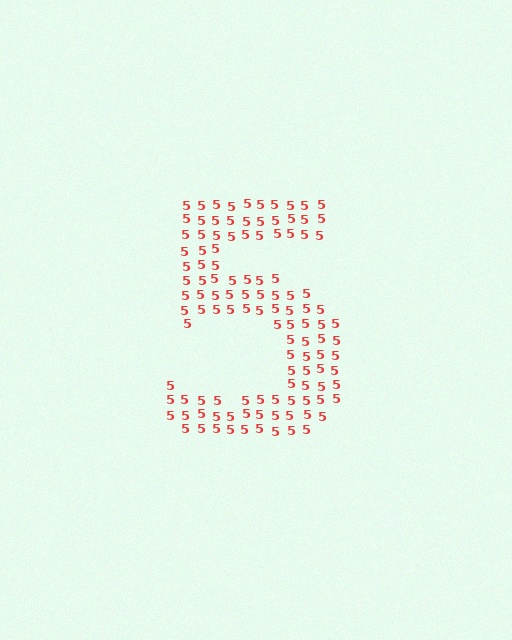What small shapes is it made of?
It is made of small digit 5's.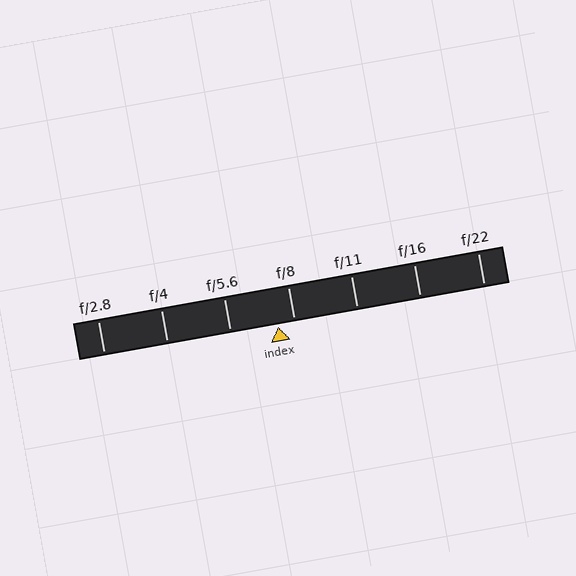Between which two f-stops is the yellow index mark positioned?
The index mark is between f/5.6 and f/8.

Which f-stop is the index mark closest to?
The index mark is closest to f/8.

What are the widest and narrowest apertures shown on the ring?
The widest aperture shown is f/2.8 and the narrowest is f/22.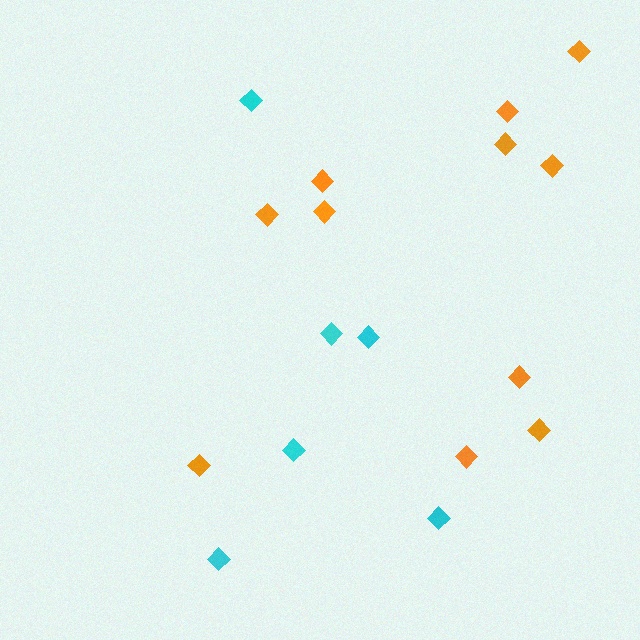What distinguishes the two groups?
There are 2 groups: one group of orange diamonds (11) and one group of cyan diamonds (6).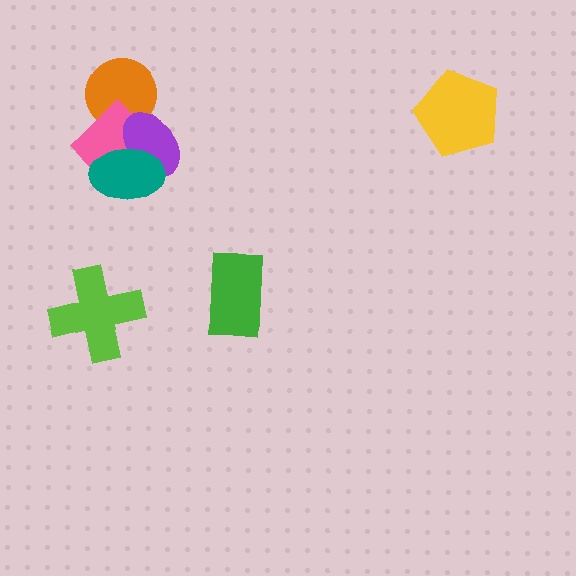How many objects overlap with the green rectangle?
0 objects overlap with the green rectangle.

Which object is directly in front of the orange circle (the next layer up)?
The pink diamond is directly in front of the orange circle.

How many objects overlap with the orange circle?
2 objects overlap with the orange circle.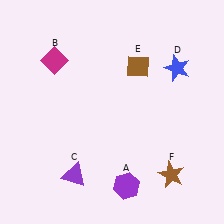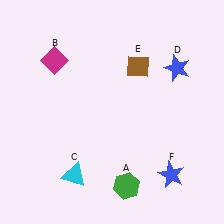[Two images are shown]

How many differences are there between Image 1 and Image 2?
There are 3 differences between the two images.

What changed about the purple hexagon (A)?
In Image 1, A is purple. In Image 2, it changed to green.